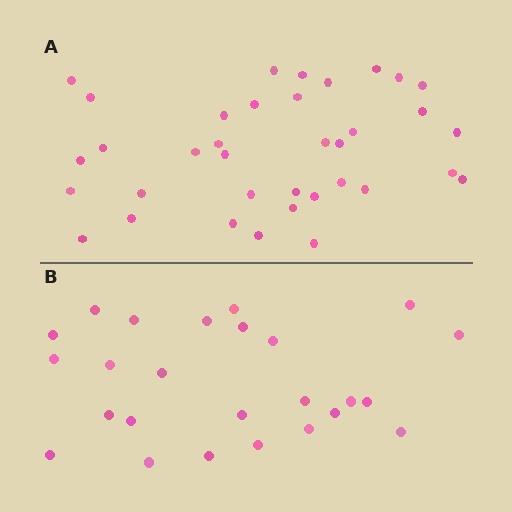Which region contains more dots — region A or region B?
Region A (the top region) has more dots.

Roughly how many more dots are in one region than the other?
Region A has roughly 12 or so more dots than region B.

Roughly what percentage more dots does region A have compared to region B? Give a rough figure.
About 45% more.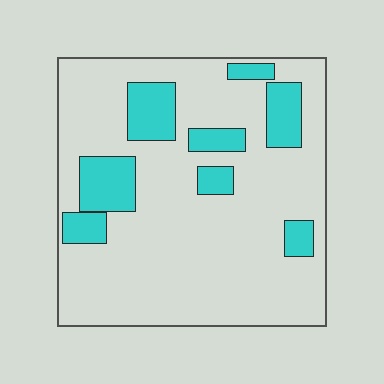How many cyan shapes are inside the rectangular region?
8.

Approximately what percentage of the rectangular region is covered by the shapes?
Approximately 20%.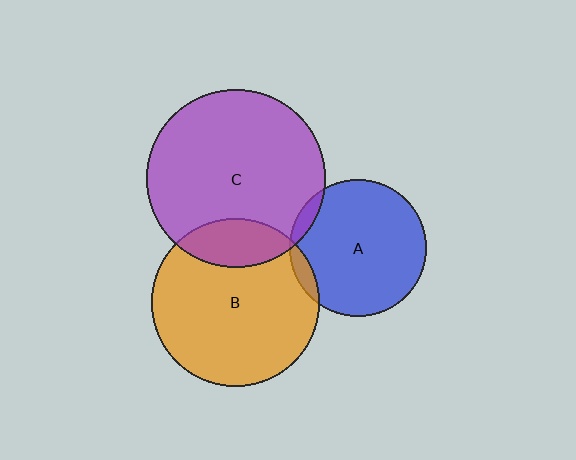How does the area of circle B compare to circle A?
Approximately 1.5 times.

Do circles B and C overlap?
Yes.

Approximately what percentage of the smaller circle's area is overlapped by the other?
Approximately 20%.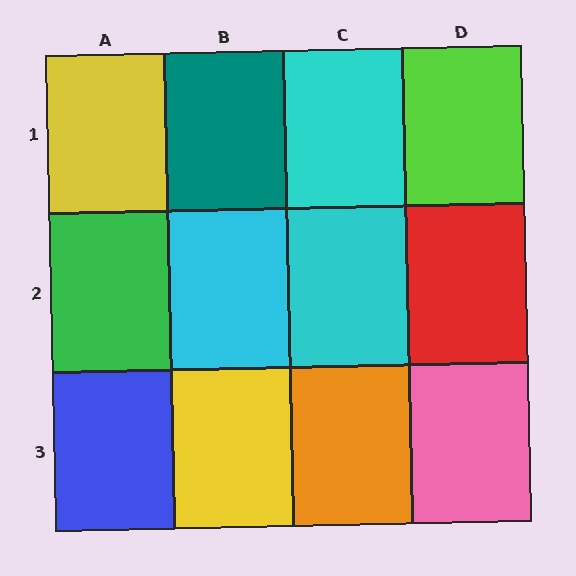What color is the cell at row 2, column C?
Cyan.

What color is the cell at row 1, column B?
Teal.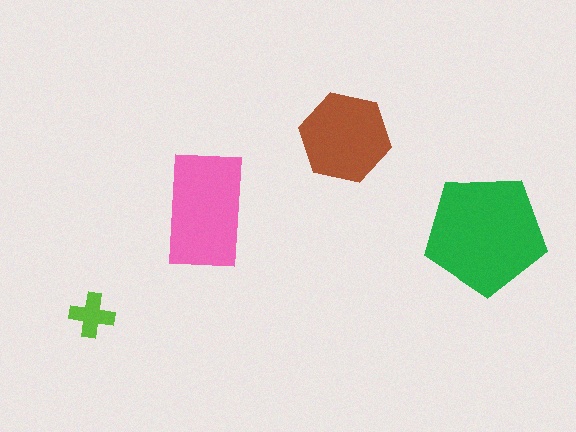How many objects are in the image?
There are 4 objects in the image.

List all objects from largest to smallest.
The green pentagon, the pink rectangle, the brown hexagon, the lime cross.